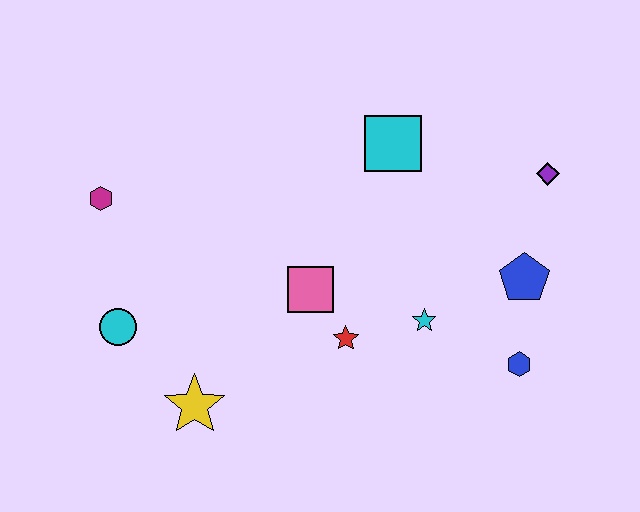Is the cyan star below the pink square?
Yes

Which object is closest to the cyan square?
The purple diamond is closest to the cyan square.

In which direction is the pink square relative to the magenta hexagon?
The pink square is to the right of the magenta hexagon.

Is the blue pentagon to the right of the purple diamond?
No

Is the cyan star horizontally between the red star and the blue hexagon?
Yes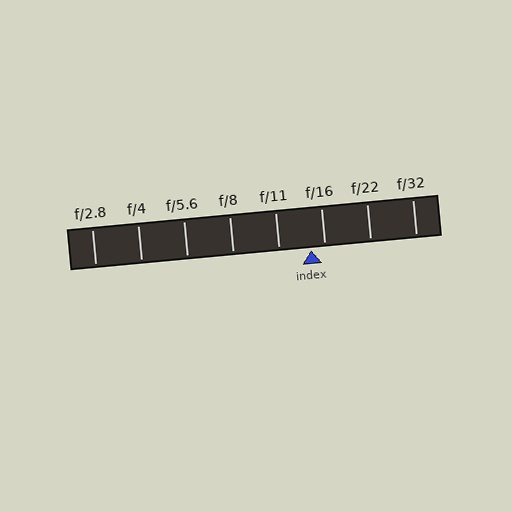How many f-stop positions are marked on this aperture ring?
There are 8 f-stop positions marked.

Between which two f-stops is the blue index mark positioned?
The index mark is between f/11 and f/16.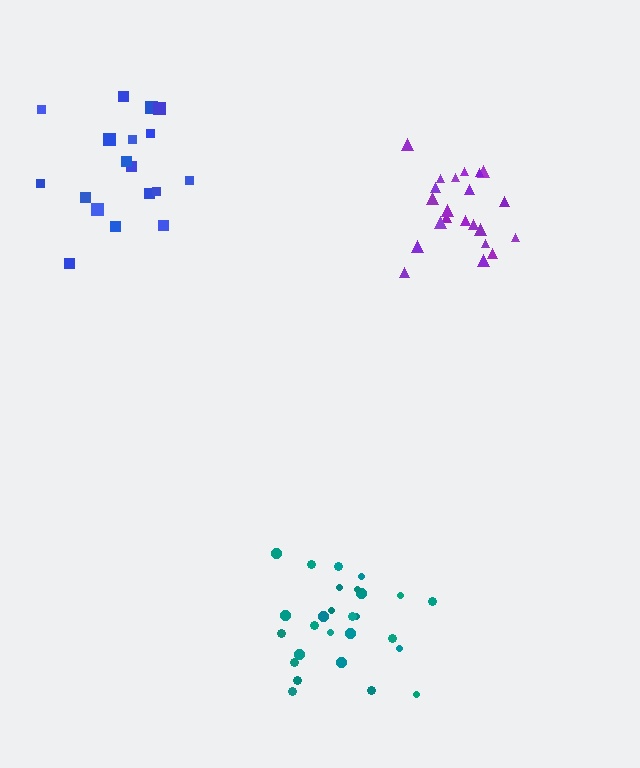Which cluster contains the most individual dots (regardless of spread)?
Teal (27).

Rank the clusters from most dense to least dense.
purple, teal, blue.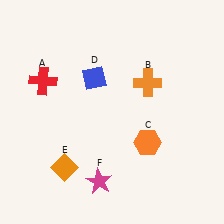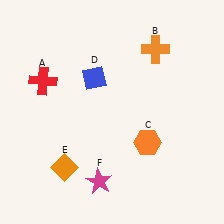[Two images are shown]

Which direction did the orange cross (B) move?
The orange cross (B) moved up.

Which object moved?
The orange cross (B) moved up.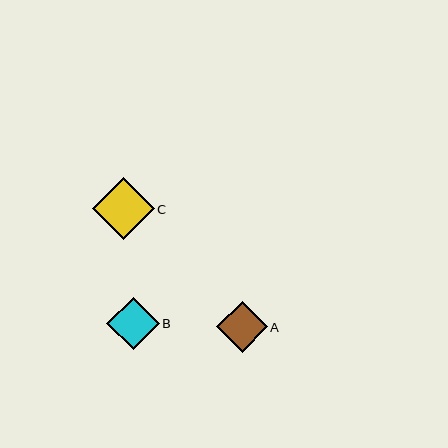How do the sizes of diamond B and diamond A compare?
Diamond B and diamond A are approximately the same size.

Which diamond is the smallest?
Diamond A is the smallest with a size of approximately 51 pixels.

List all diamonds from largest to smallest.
From largest to smallest: C, B, A.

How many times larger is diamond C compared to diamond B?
Diamond C is approximately 1.2 times the size of diamond B.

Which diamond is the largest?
Diamond C is the largest with a size of approximately 62 pixels.